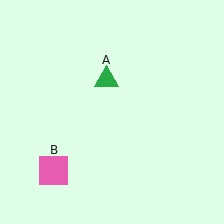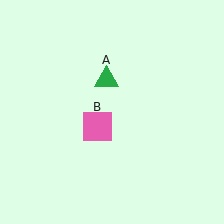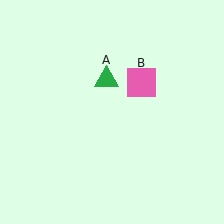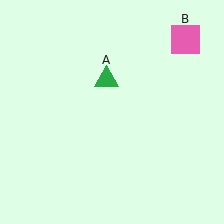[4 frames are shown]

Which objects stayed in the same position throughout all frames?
Green triangle (object A) remained stationary.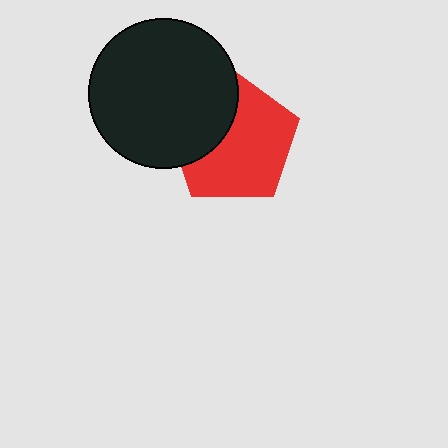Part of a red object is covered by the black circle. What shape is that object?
It is a pentagon.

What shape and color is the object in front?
The object in front is a black circle.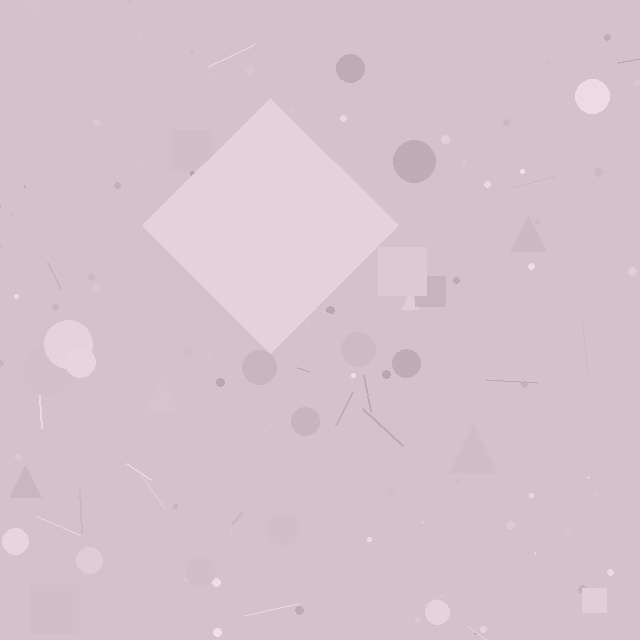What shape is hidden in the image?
A diamond is hidden in the image.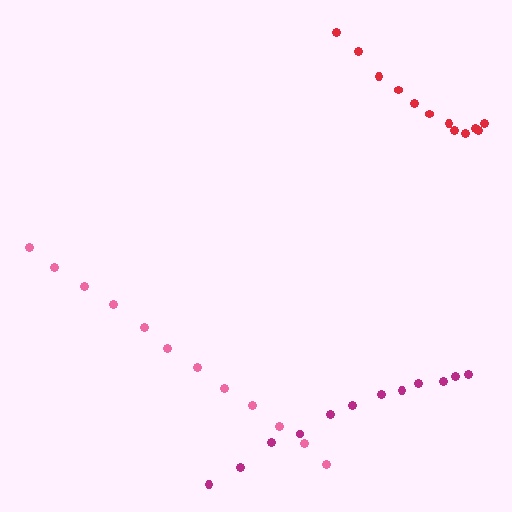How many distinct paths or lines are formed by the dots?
There are 3 distinct paths.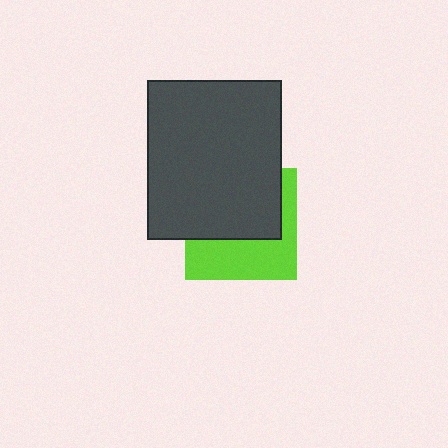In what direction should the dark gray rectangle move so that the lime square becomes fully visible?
The dark gray rectangle should move up. That is the shortest direction to clear the overlap and leave the lime square fully visible.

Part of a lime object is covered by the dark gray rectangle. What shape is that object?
It is a square.